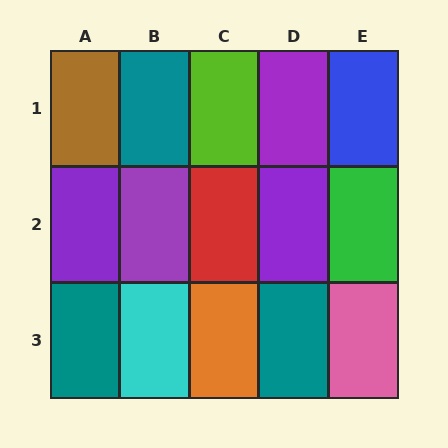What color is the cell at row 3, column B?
Cyan.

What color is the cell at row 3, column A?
Teal.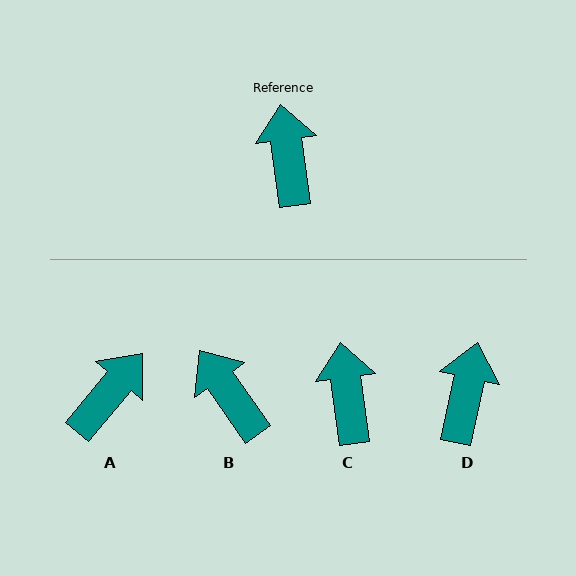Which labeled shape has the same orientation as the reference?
C.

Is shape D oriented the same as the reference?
No, it is off by about 20 degrees.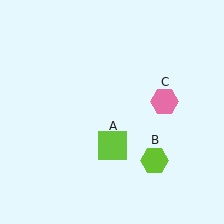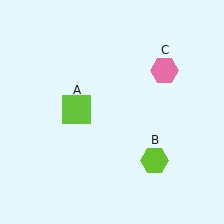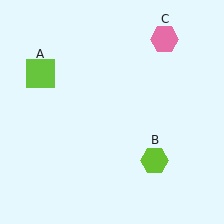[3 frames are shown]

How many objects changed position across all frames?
2 objects changed position: lime square (object A), pink hexagon (object C).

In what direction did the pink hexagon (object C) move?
The pink hexagon (object C) moved up.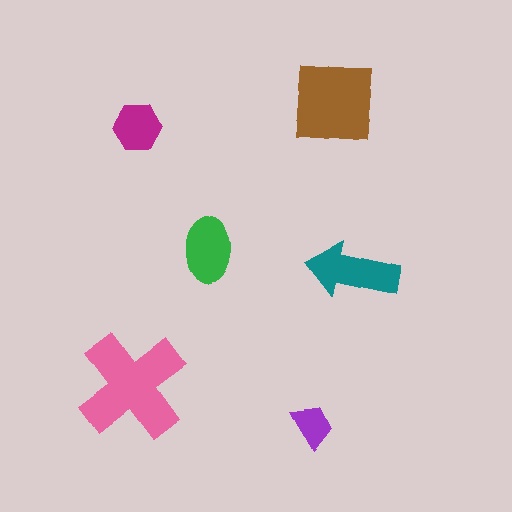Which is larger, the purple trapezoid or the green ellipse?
The green ellipse.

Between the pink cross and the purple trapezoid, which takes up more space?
The pink cross.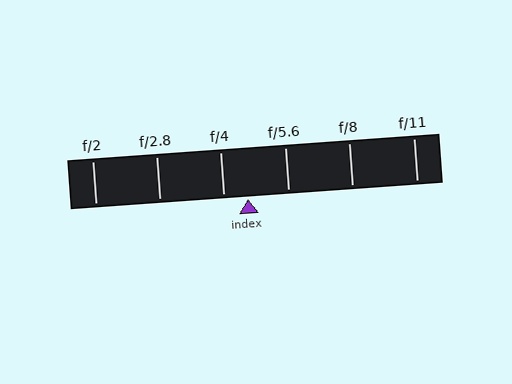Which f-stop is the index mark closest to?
The index mark is closest to f/4.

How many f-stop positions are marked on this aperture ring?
There are 6 f-stop positions marked.